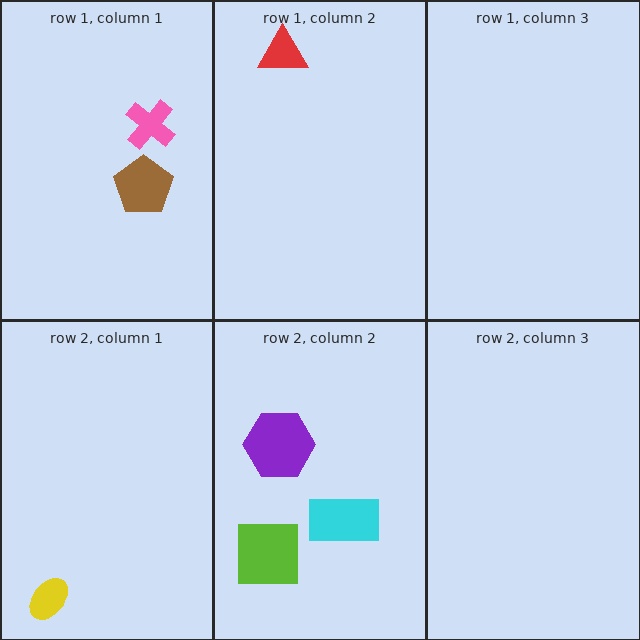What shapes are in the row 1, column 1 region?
The pink cross, the brown pentagon.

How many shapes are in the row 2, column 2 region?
3.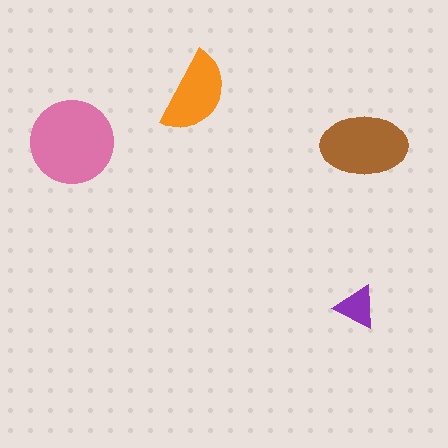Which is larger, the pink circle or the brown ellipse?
The pink circle.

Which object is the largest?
The pink circle.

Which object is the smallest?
The purple triangle.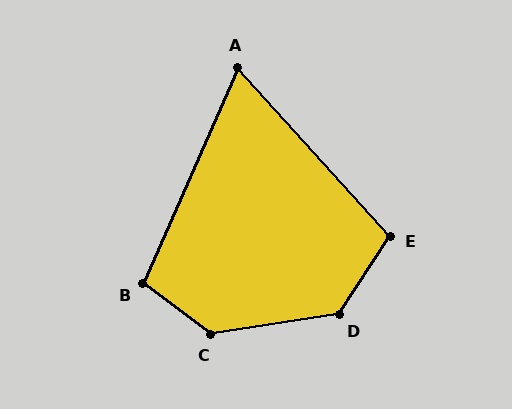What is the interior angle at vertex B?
Approximately 103 degrees (obtuse).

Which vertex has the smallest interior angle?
A, at approximately 66 degrees.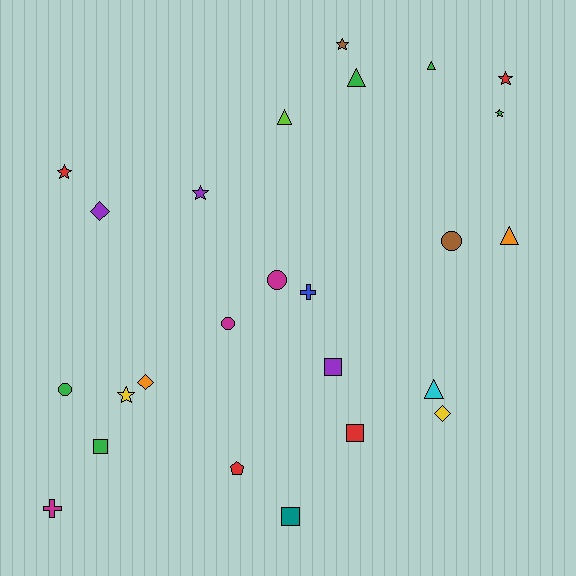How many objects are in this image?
There are 25 objects.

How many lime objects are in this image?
There is 1 lime object.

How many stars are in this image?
There are 6 stars.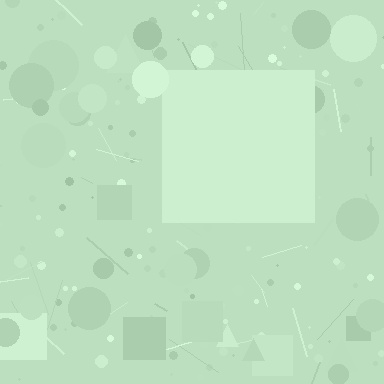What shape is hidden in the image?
A square is hidden in the image.